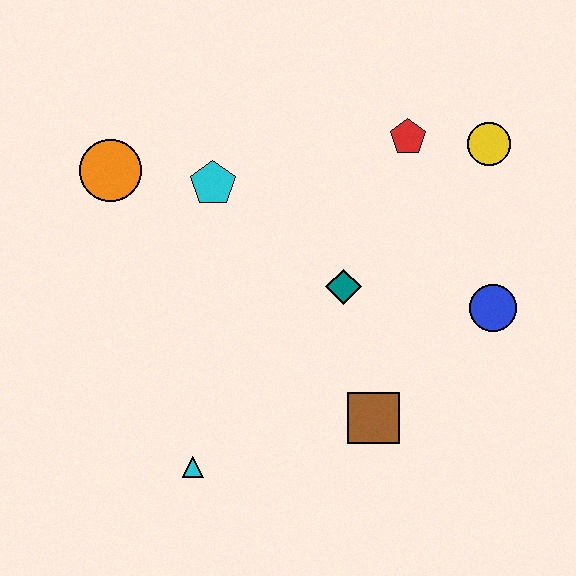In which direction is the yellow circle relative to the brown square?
The yellow circle is above the brown square.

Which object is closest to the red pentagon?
The yellow circle is closest to the red pentagon.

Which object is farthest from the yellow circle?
The cyan triangle is farthest from the yellow circle.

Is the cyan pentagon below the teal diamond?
No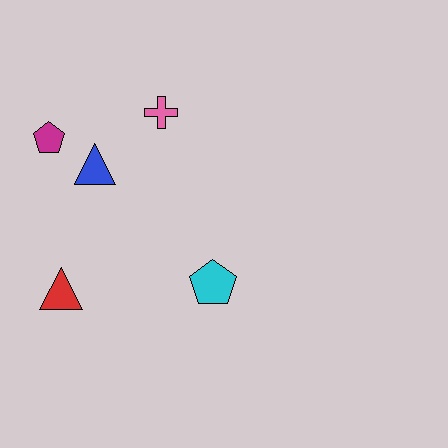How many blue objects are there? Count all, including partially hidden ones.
There is 1 blue object.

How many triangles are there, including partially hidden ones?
There are 2 triangles.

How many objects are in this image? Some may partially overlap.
There are 5 objects.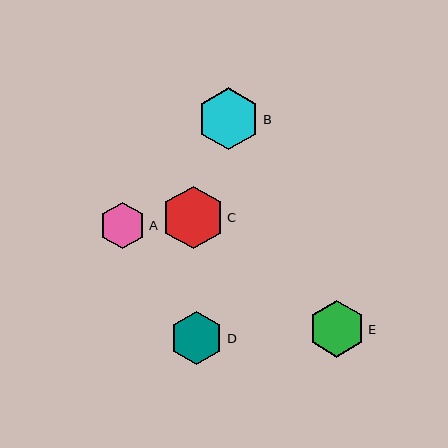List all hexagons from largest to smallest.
From largest to smallest: B, C, E, D, A.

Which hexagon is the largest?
Hexagon B is the largest with a size of approximately 63 pixels.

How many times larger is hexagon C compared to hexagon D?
Hexagon C is approximately 1.2 times the size of hexagon D.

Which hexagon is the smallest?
Hexagon A is the smallest with a size of approximately 47 pixels.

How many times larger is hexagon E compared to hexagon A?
Hexagon E is approximately 1.2 times the size of hexagon A.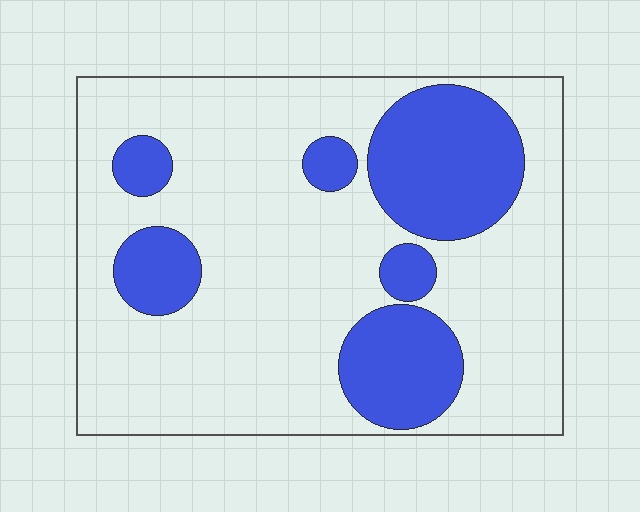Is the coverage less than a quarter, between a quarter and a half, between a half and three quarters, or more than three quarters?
Between a quarter and a half.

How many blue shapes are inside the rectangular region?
6.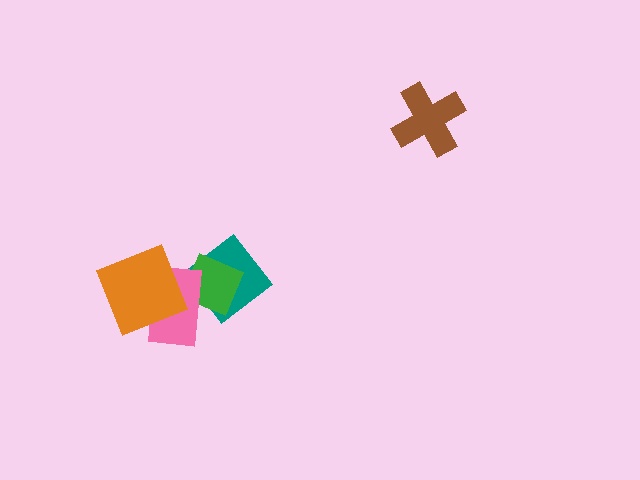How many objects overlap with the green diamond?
3 objects overlap with the green diamond.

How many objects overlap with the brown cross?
0 objects overlap with the brown cross.